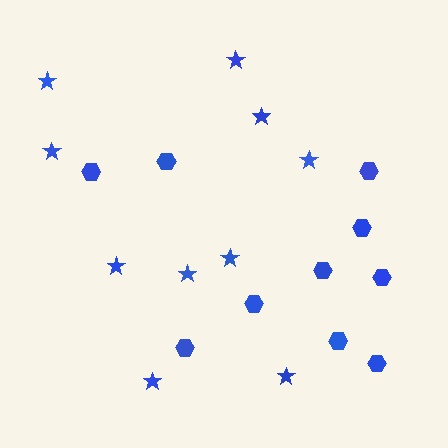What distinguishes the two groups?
There are 2 groups: one group of hexagons (10) and one group of stars (10).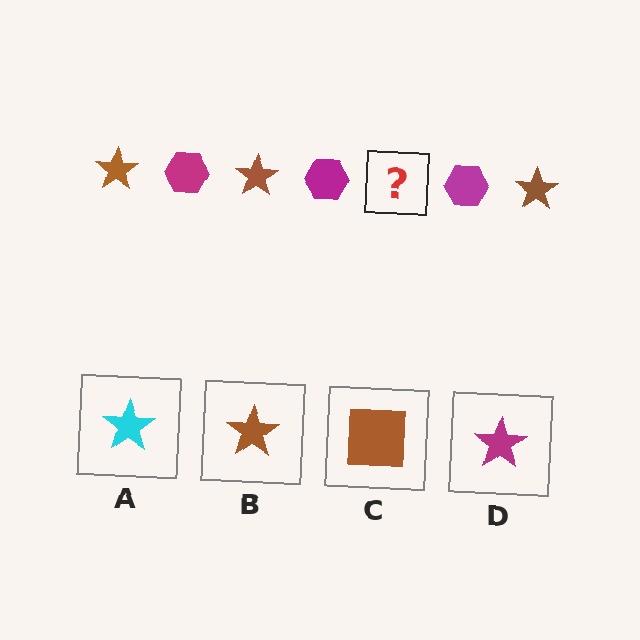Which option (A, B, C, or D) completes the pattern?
B.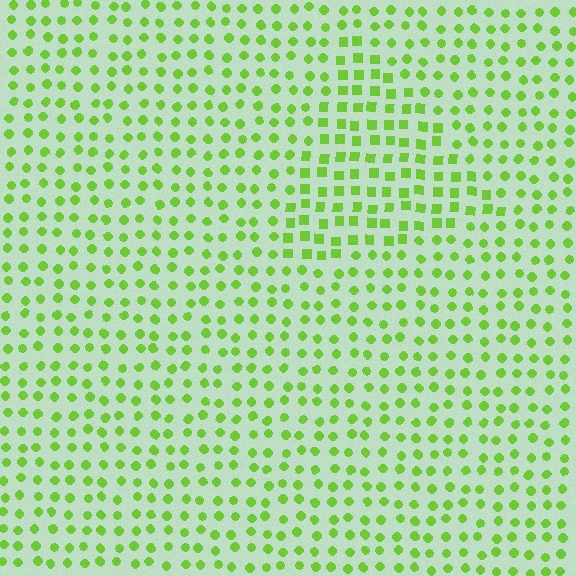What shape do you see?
I see a triangle.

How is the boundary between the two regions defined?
The boundary is defined by a change in element shape: squares inside vs. circles outside. All elements share the same color and spacing.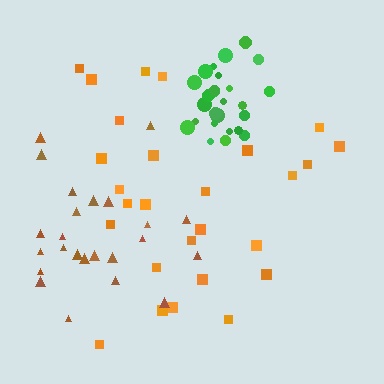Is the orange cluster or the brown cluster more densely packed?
Brown.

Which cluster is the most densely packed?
Green.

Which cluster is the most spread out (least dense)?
Orange.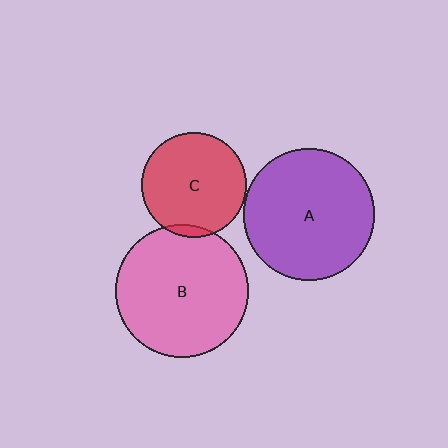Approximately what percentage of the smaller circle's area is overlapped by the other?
Approximately 5%.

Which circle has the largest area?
Circle B (pink).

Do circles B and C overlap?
Yes.